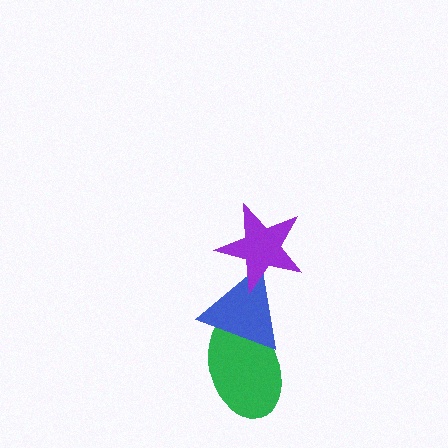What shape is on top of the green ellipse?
The blue triangle is on top of the green ellipse.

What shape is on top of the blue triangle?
The purple star is on top of the blue triangle.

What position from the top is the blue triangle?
The blue triangle is 2nd from the top.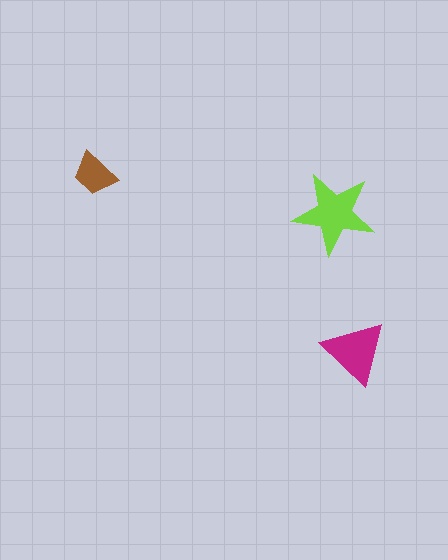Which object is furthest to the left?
The brown trapezoid is leftmost.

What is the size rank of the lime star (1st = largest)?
1st.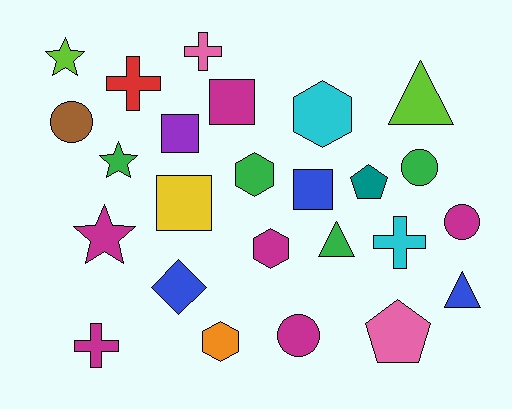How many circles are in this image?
There are 4 circles.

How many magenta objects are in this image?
There are 6 magenta objects.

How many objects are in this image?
There are 25 objects.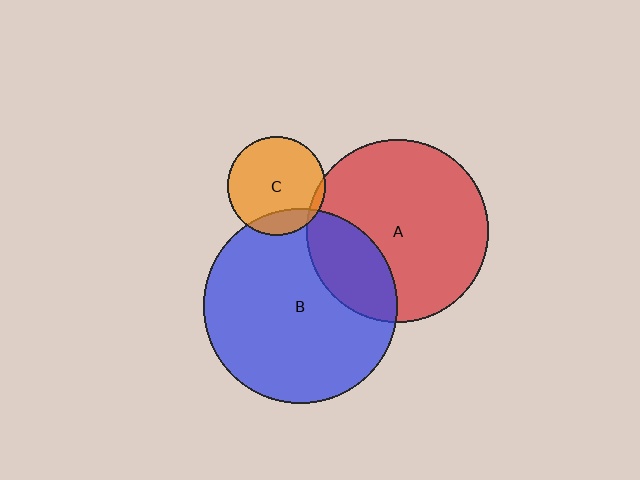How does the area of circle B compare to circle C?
Approximately 3.9 times.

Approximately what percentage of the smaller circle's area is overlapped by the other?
Approximately 15%.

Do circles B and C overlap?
Yes.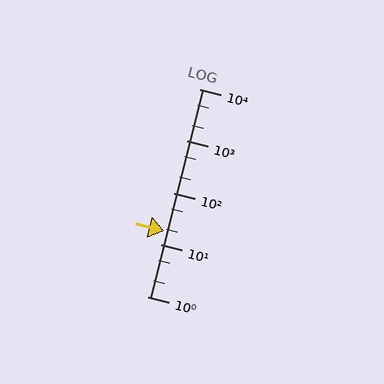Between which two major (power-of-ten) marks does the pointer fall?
The pointer is between 10 and 100.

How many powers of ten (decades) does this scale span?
The scale spans 4 decades, from 1 to 10000.